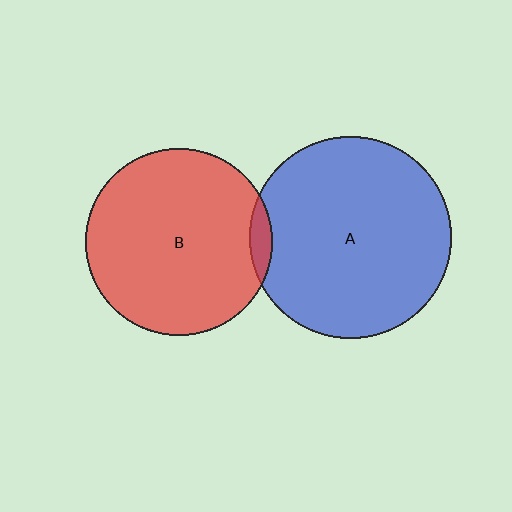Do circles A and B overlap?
Yes.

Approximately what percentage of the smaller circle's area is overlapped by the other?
Approximately 5%.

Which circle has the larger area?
Circle A (blue).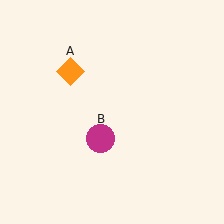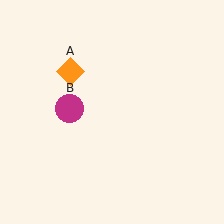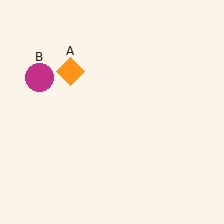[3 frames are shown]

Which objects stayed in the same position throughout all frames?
Orange diamond (object A) remained stationary.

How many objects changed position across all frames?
1 object changed position: magenta circle (object B).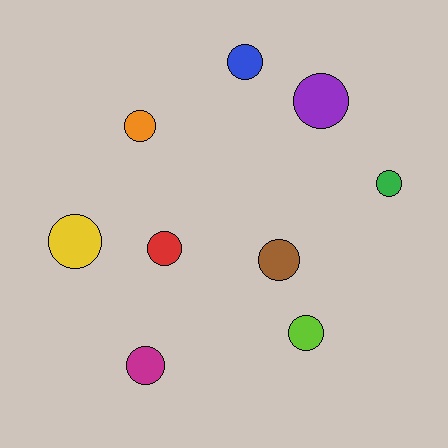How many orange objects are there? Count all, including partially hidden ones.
There is 1 orange object.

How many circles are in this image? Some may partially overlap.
There are 9 circles.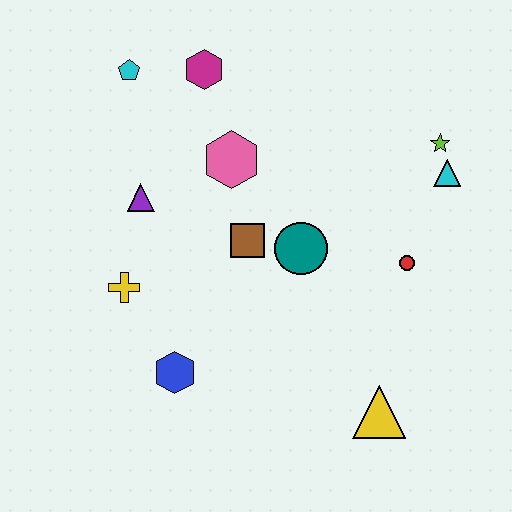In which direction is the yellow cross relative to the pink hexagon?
The yellow cross is below the pink hexagon.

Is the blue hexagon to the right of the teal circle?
No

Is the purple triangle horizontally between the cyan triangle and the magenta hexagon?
No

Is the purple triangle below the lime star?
Yes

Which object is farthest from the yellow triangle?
The cyan pentagon is farthest from the yellow triangle.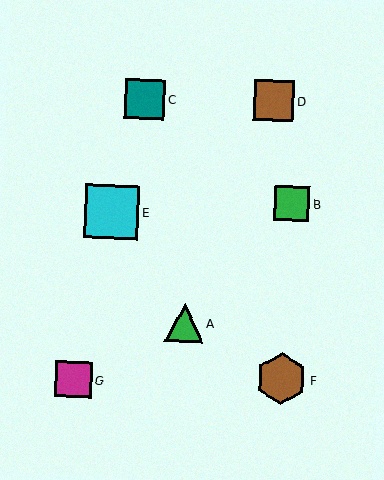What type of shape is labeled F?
Shape F is a brown hexagon.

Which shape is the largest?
The cyan square (labeled E) is the largest.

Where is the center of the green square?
The center of the green square is at (292, 204).